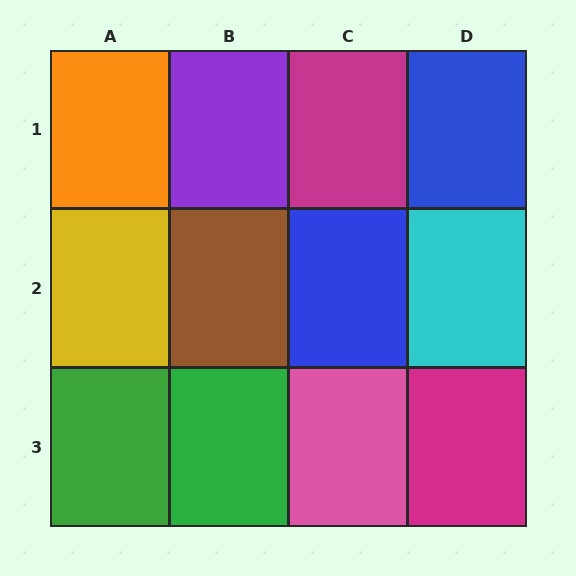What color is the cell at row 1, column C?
Magenta.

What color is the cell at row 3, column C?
Pink.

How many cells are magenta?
2 cells are magenta.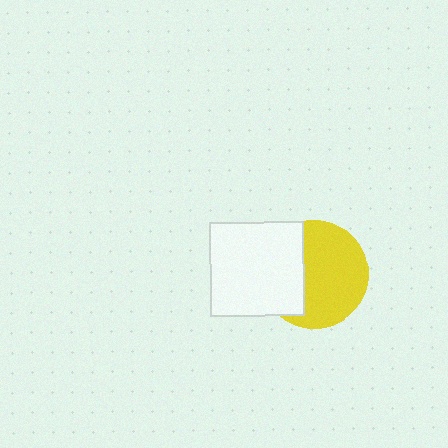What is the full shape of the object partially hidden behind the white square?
The partially hidden object is a yellow circle.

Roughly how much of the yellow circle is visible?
About half of it is visible (roughly 63%).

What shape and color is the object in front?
The object in front is a white square.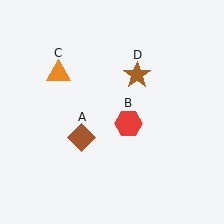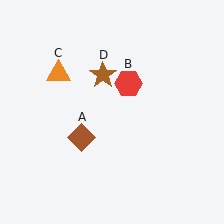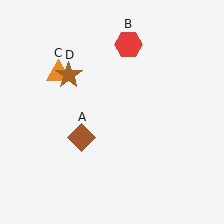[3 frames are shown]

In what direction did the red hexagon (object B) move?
The red hexagon (object B) moved up.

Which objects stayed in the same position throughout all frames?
Brown diamond (object A) and orange triangle (object C) remained stationary.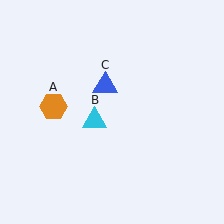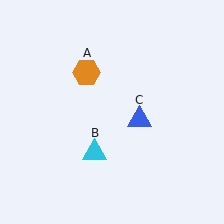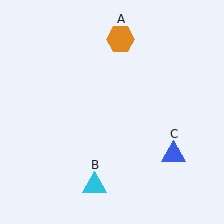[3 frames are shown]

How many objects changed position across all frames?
3 objects changed position: orange hexagon (object A), cyan triangle (object B), blue triangle (object C).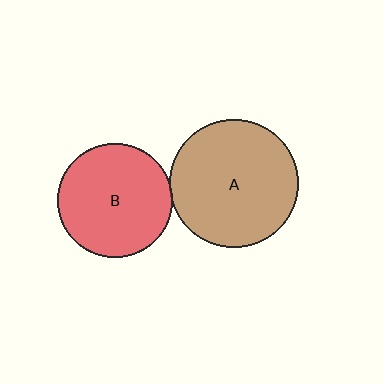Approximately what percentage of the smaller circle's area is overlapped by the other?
Approximately 5%.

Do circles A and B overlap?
Yes.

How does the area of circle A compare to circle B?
Approximately 1.3 times.